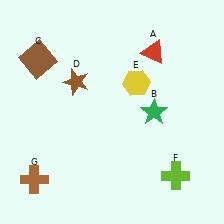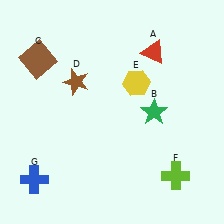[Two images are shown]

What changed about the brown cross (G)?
In Image 1, G is brown. In Image 2, it changed to blue.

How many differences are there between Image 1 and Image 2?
There is 1 difference between the two images.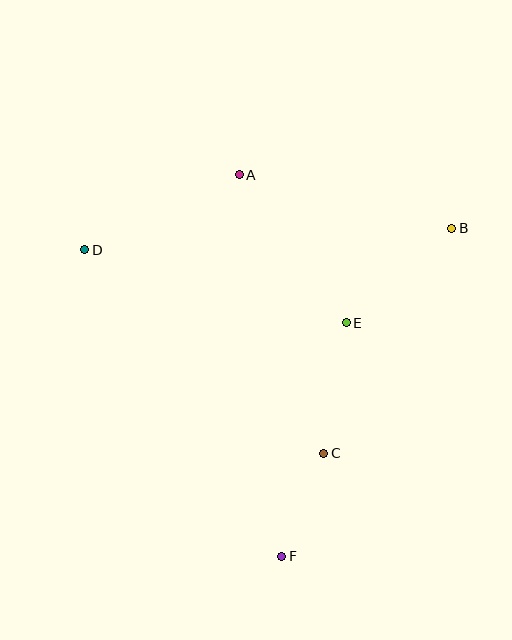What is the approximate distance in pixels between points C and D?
The distance between C and D is approximately 314 pixels.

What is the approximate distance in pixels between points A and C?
The distance between A and C is approximately 291 pixels.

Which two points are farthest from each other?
Points A and F are farthest from each other.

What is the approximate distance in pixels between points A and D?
The distance between A and D is approximately 172 pixels.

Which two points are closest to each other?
Points C and F are closest to each other.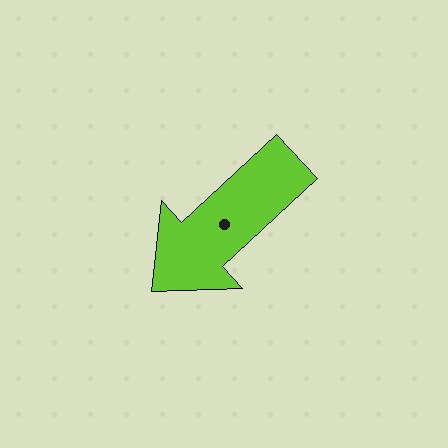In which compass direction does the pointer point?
Southwest.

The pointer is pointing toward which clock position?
Roughly 8 o'clock.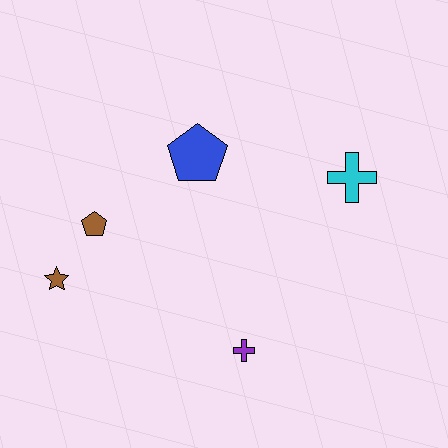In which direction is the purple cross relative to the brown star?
The purple cross is to the right of the brown star.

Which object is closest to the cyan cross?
The blue pentagon is closest to the cyan cross.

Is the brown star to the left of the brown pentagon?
Yes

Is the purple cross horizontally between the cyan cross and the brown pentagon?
Yes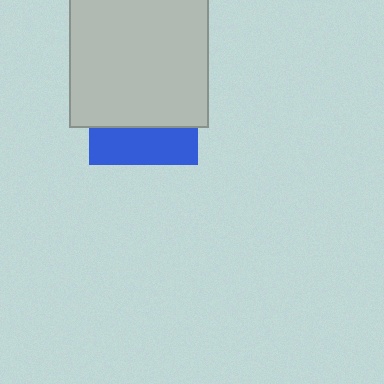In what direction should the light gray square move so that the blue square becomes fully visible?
The light gray square should move up. That is the shortest direction to clear the overlap and leave the blue square fully visible.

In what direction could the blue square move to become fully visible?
The blue square could move down. That would shift it out from behind the light gray square entirely.